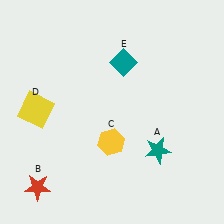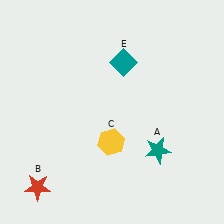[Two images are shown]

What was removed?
The yellow square (D) was removed in Image 2.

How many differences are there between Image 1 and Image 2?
There is 1 difference between the two images.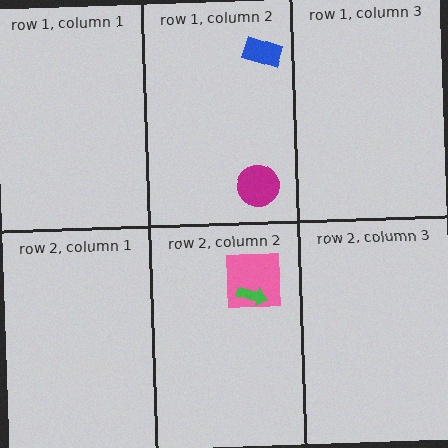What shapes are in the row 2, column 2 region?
The pink square, the green arrow.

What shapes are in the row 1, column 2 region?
The magenta circle, the blue rectangle.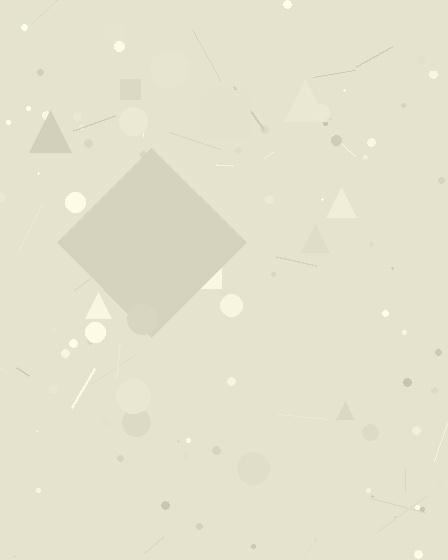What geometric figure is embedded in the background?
A diamond is embedded in the background.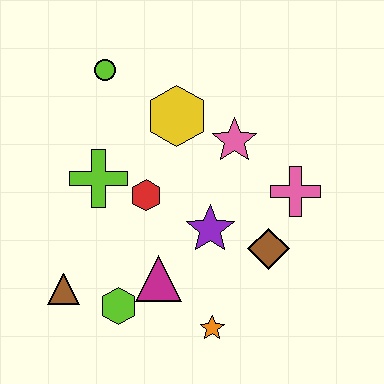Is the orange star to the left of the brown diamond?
Yes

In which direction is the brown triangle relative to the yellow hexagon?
The brown triangle is below the yellow hexagon.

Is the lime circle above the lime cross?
Yes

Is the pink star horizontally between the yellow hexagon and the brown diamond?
Yes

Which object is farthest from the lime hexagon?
The lime circle is farthest from the lime hexagon.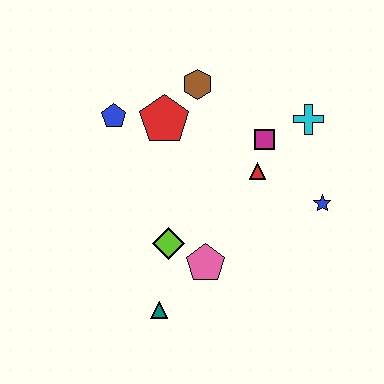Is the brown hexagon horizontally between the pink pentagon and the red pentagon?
Yes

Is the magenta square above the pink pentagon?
Yes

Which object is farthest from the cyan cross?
The teal triangle is farthest from the cyan cross.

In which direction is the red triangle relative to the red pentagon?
The red triangle is to the right of the red pentagon.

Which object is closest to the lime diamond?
The pink pentagon is closest to the lime diamond.